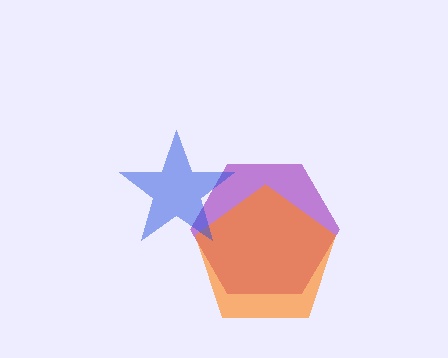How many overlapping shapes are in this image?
There are 3 overlapping shapes in the image.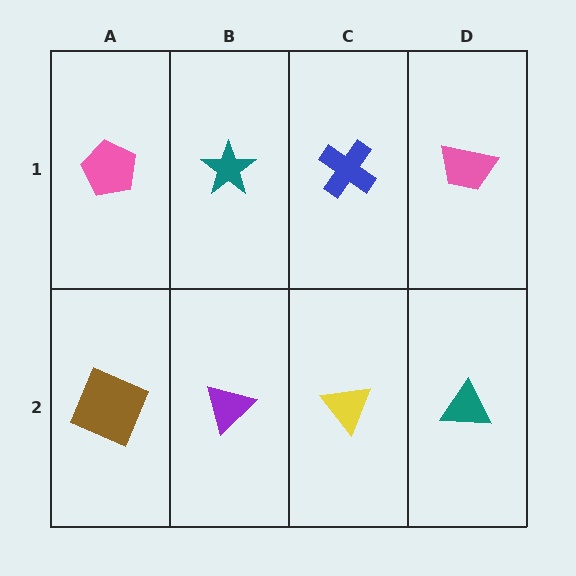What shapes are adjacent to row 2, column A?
A pink pentagon (row 1, column A), a purple triangle (row 2, column B).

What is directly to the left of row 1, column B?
A pink pentagon.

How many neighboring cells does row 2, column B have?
3.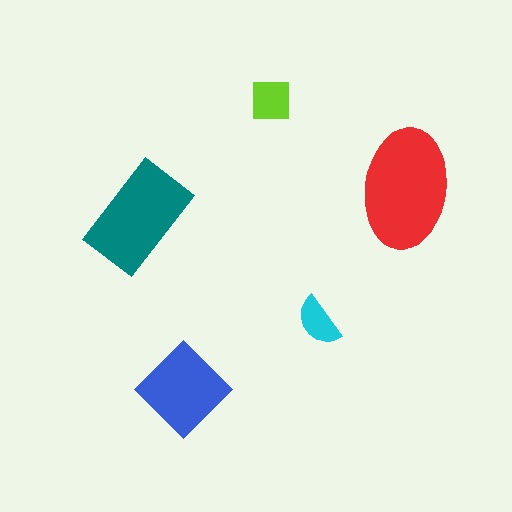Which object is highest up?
The lime square is topmost.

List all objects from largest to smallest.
The red ellipse, the teal rectangle, the blue diamond, the lime square, the cyan semicircle.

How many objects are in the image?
There are 5 objects in the image.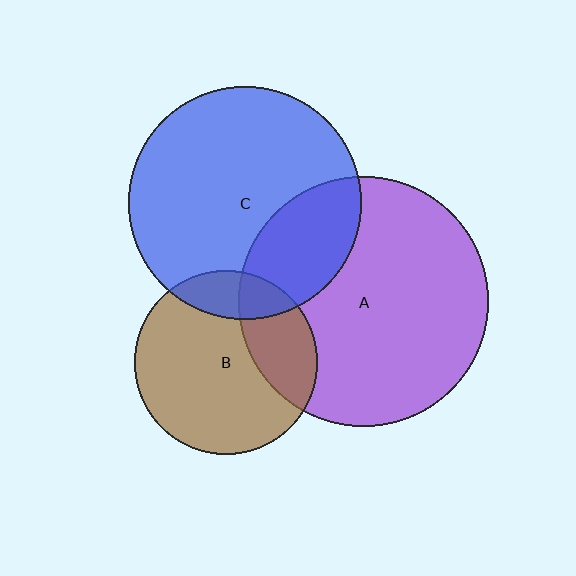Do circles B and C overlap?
Yes.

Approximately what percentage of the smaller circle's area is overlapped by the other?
Approximately 15%.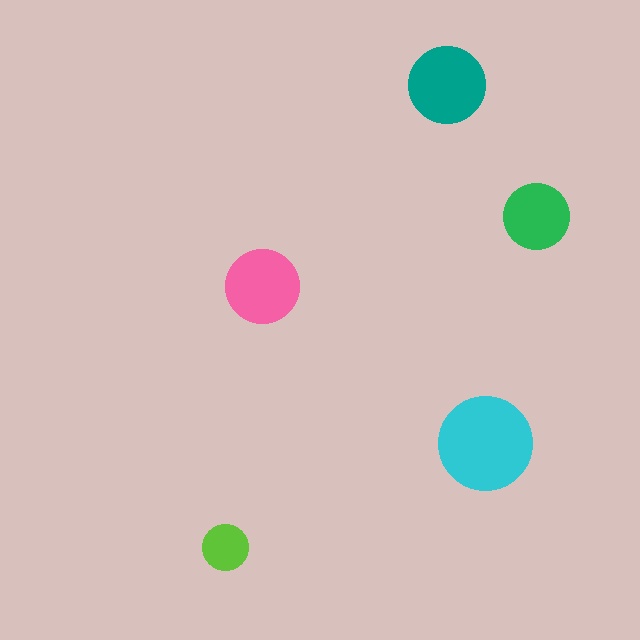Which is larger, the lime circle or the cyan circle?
The cyan one.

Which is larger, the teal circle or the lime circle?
The teal one.